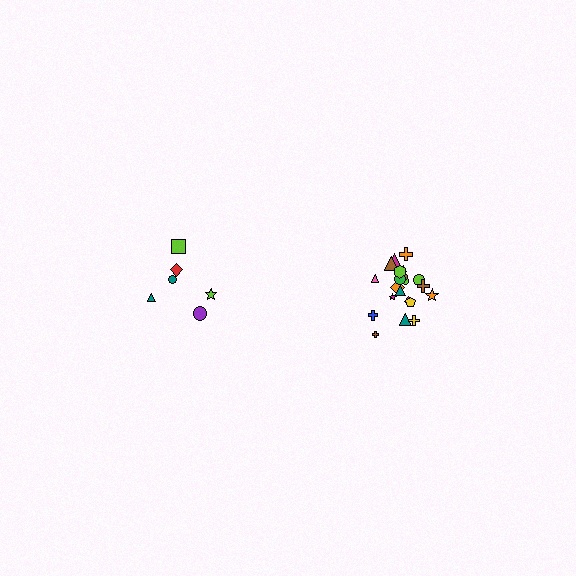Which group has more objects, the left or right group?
The right group.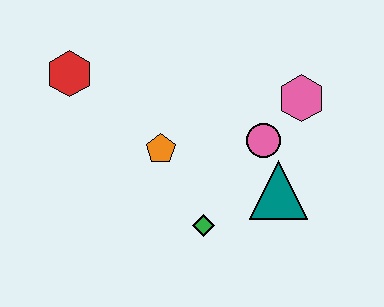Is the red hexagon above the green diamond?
Yes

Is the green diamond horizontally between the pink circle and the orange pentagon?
Yes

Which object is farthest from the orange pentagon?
The pink hexagon is farthest from the orange pentagon.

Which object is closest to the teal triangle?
The pink circle is closest to the teal triangle.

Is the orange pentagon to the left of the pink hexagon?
Yes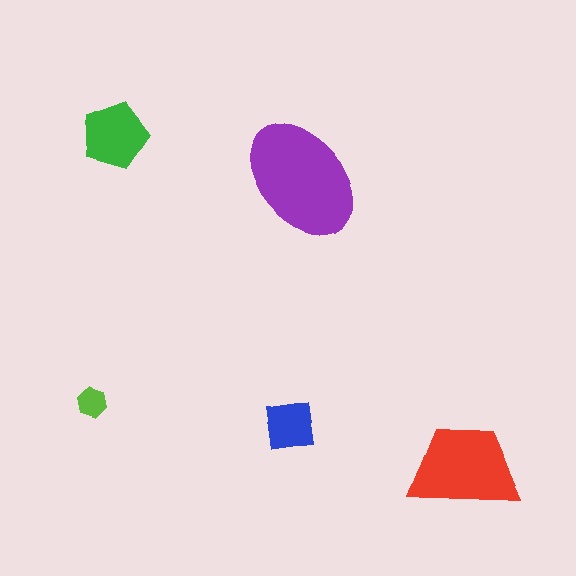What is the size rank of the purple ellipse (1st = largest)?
1st.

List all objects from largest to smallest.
The purple ellipse, the red trapezoid, the green pentagon, the blue square, the lime hexagon.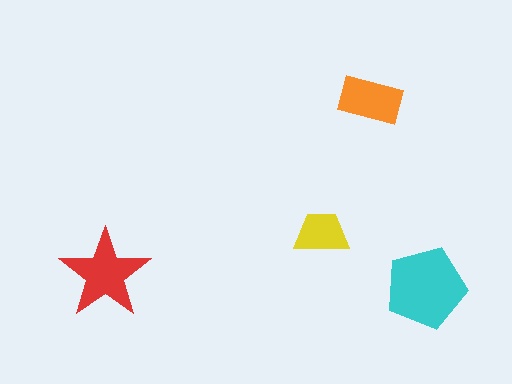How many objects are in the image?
There are 4 objects in the image.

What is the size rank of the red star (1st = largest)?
2nd.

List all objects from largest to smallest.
The cyan pentagon, the red star, the orange rectangle, the yellow trapezoid.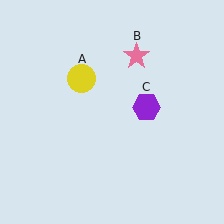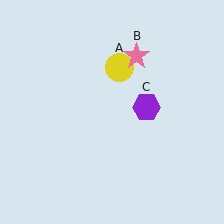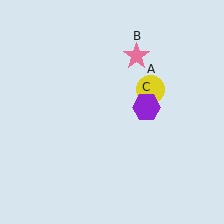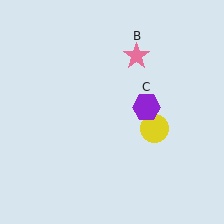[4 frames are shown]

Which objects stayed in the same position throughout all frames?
Pink star (object B) and purple hexagon (object C) remained stationary.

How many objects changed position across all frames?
1 object changed position: yellow circle (object A).